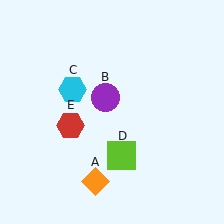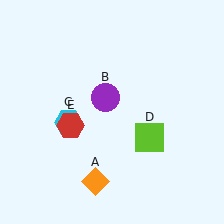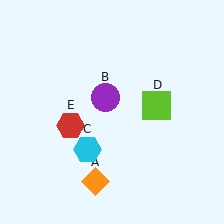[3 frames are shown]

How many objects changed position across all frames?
2 objects changed position: cyan hexagon (object C), lime square (object D).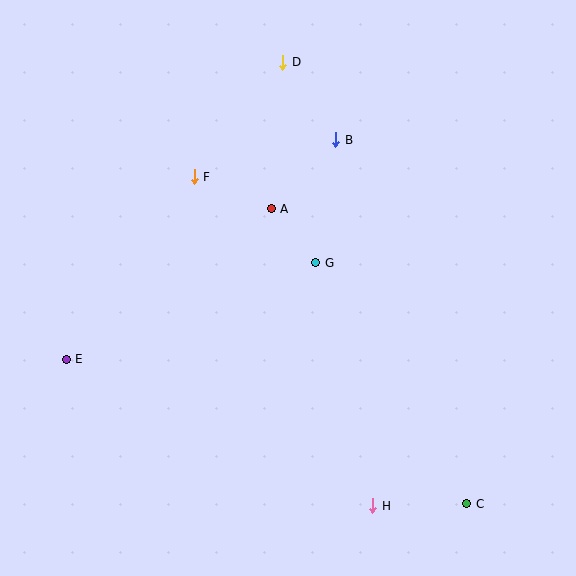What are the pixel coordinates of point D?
Point D is at (283, 62).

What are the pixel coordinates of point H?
Point H is at (373, 506).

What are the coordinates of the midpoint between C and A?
The midpoint between C and A is at (369, 356).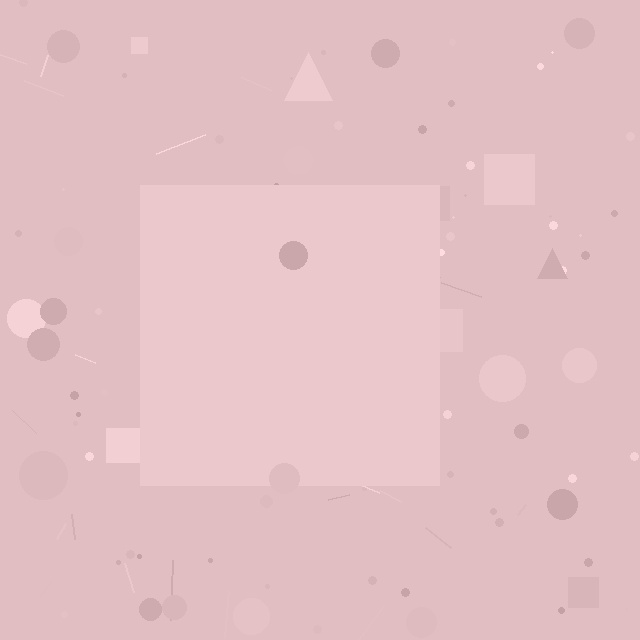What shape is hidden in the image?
A square is hidden in the image.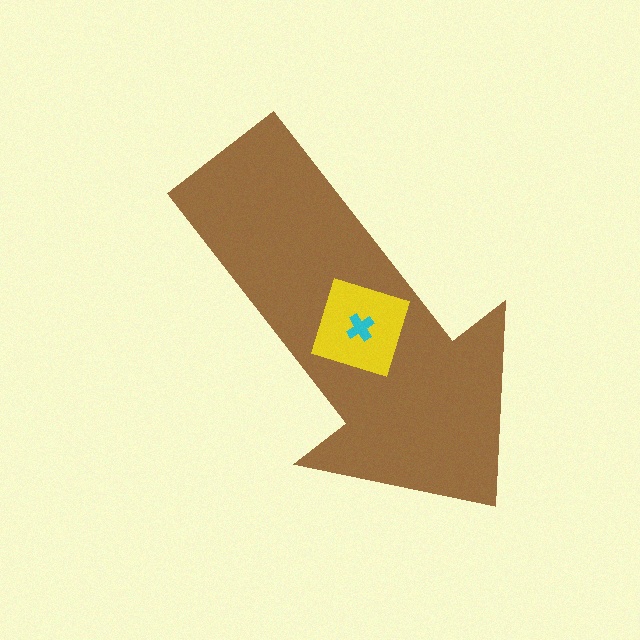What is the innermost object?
The cyan cross.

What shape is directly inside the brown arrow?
The yellow diamond.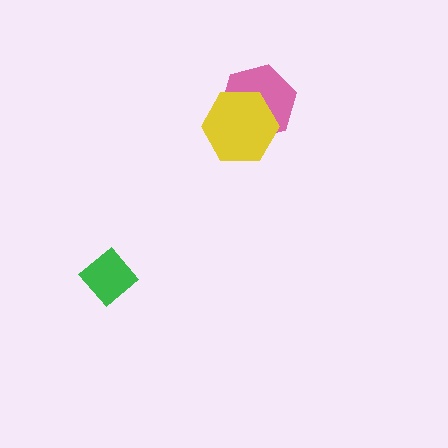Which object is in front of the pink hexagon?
The yellow hexagon is in front of the pink hexagon.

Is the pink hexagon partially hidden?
Yes, it is partially covered by another shape.